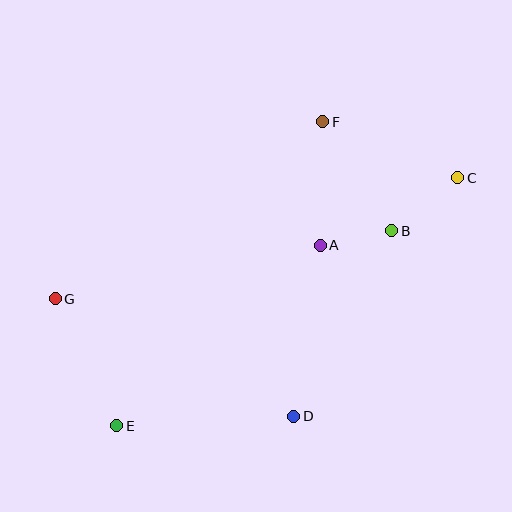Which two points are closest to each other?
Points A and B are closest to each other.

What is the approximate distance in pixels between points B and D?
The distance between B and D is approximately 210 pixels.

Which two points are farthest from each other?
Points C and E are farthest from each other.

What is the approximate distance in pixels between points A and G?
The distance between A and G is approximately 270 pixels.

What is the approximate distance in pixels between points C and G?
The distance between C and G is approximately 420 pixels.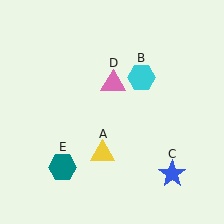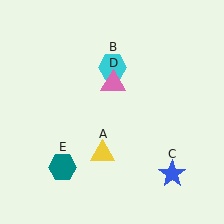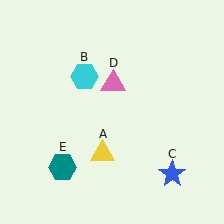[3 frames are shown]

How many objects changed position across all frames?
1 object changed position: cyan hexagon (object B).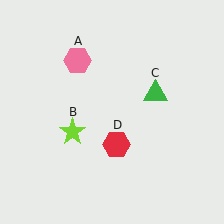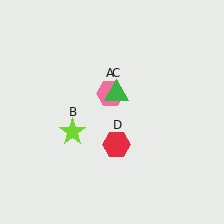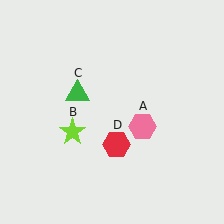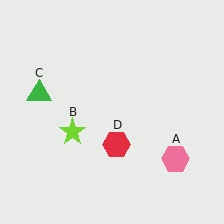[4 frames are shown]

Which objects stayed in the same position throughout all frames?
Lime star (object B) and red hexagon (object D) remained stationary.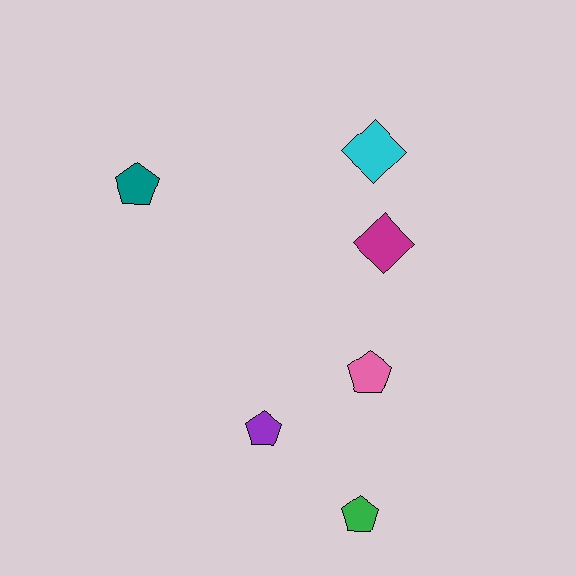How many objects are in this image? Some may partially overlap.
There are 6 objects.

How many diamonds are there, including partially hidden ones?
There are 2 diamonds.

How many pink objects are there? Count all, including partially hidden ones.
There is 1 pink object.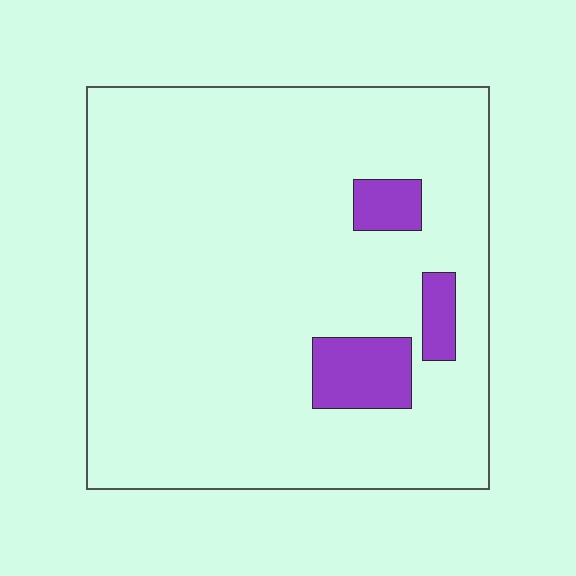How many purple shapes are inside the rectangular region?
3.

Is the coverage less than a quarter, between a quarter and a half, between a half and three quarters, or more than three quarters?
Less than a quarter.